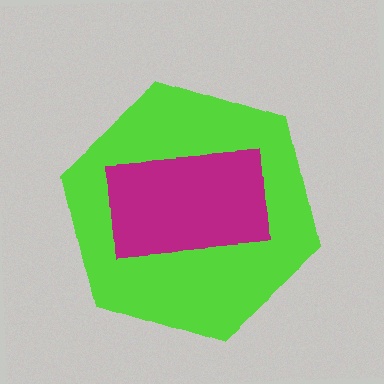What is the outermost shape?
The lime hexagon.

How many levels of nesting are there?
2.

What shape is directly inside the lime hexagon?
The magenta rectangle.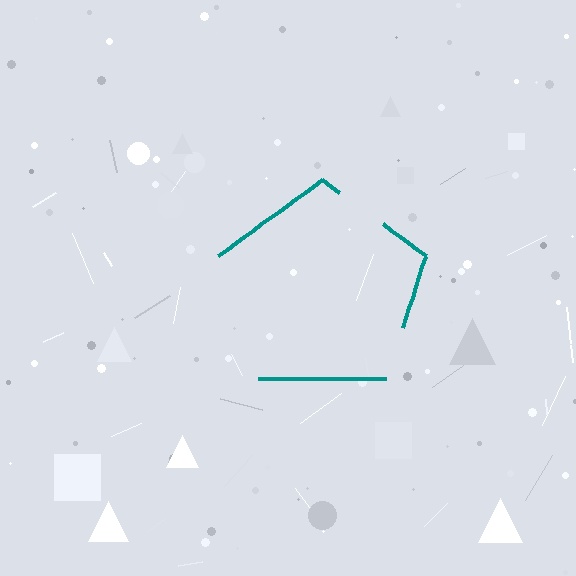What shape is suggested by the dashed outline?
The dashed outline suggests a pentagon.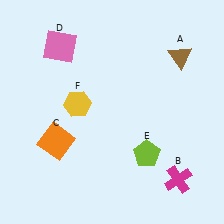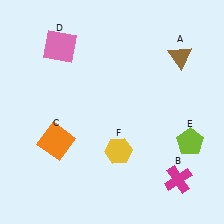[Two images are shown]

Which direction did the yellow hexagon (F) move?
The yellow hexagon (F) moved down.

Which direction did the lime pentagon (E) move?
The lime pentagon (E) moved right.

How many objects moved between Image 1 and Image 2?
2 objects moved between the two images.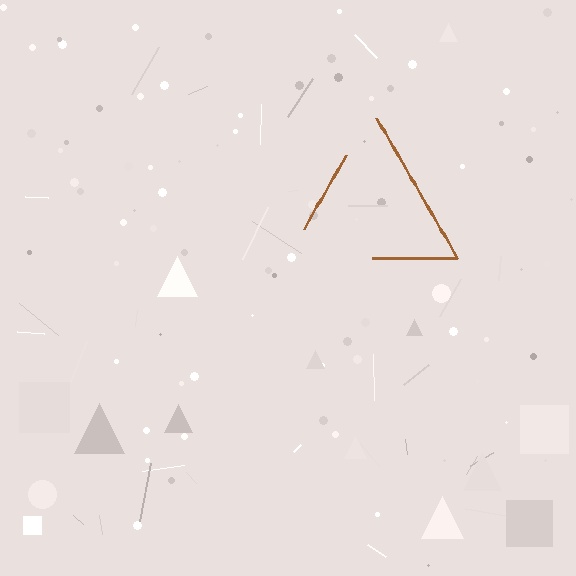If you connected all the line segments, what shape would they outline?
They would outline a triangle.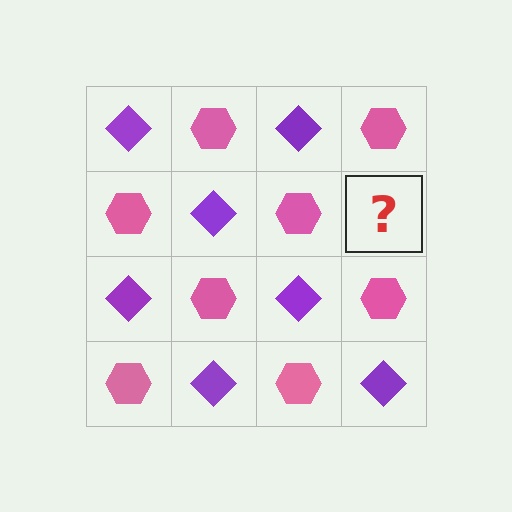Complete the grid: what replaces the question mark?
The question mark should be replaced with a purple diamond.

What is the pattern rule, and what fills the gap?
The rule is that it alternates purple diamond and pink hexagon in a checkerboard pattern. The gap should be filled with a purple diamond.